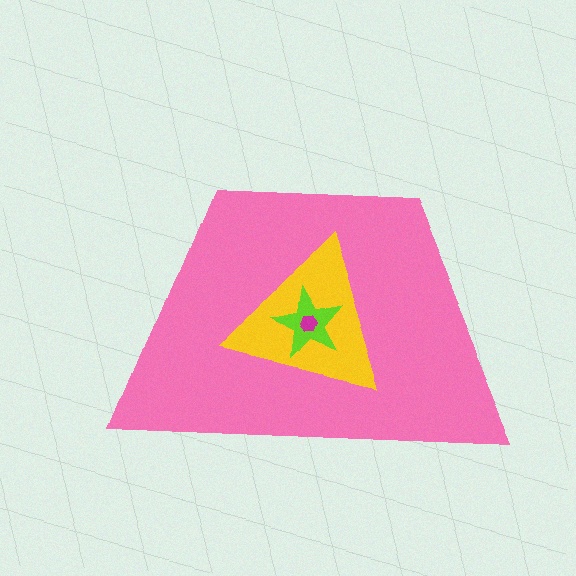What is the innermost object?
The magenta hexagon.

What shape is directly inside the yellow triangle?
The lime star.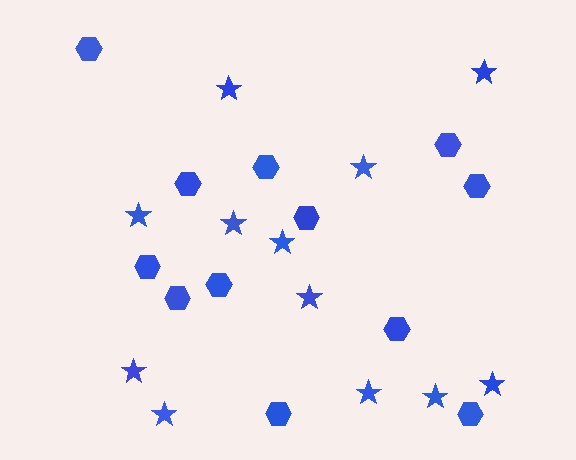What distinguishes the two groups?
There are 2 groups: one group of hexagons (12) and one group of stars (12).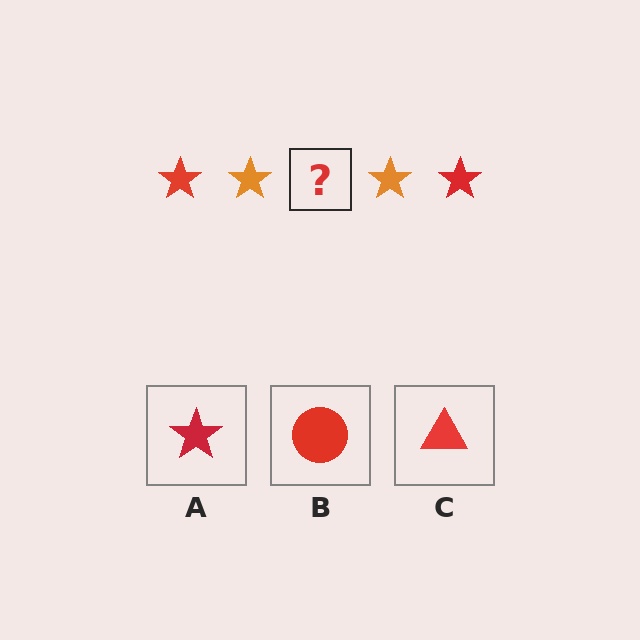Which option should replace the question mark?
Option A.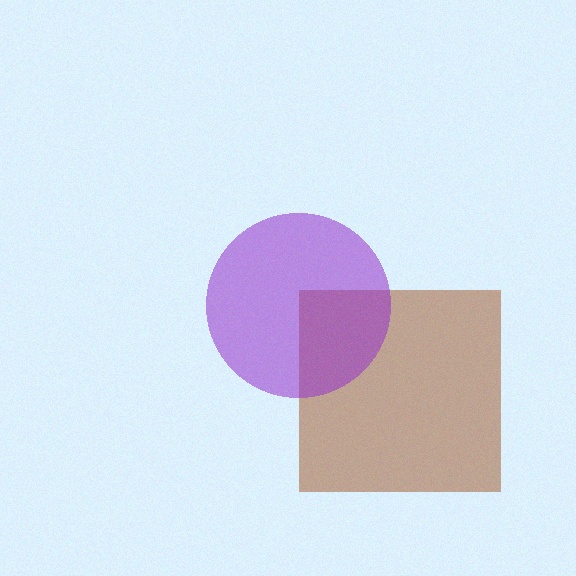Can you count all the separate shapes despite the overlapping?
Yes, there are 2 separate shapes.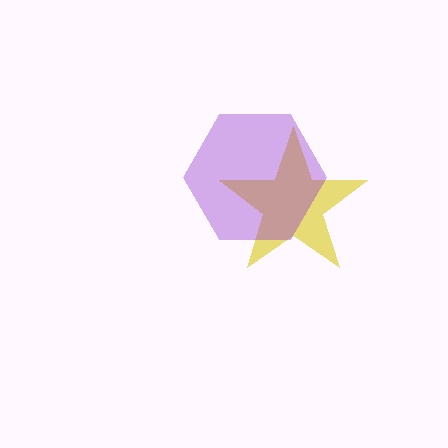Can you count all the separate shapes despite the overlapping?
Yes, there are 2 separate shapes.